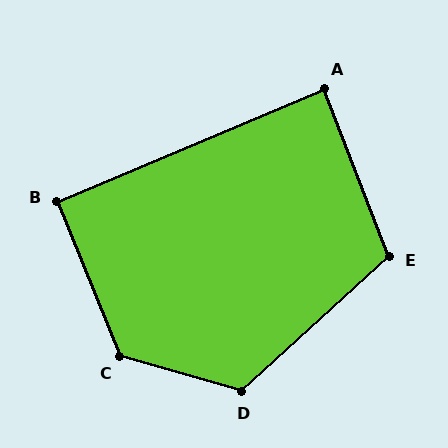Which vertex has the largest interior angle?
C, at approximately 128 degrees.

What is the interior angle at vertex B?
Approximately 91 degrees (approximately right).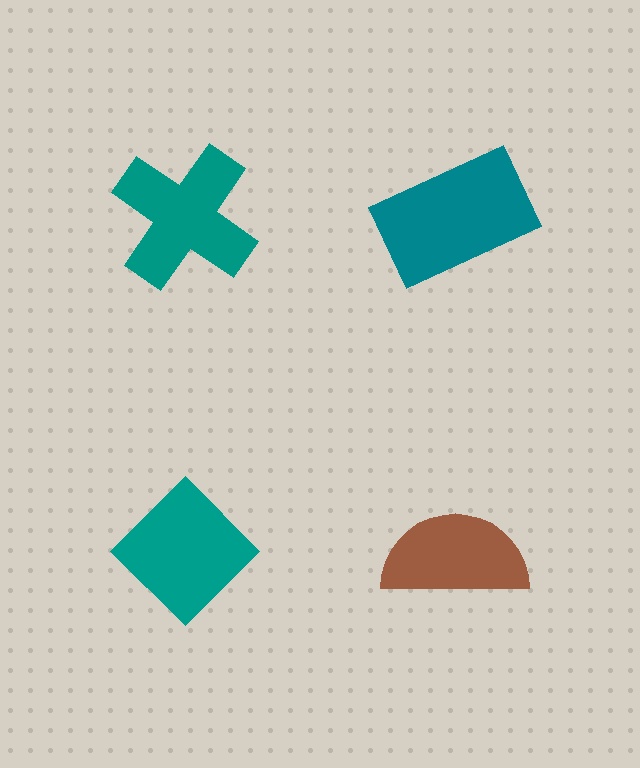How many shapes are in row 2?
2 shapes.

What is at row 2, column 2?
A brown semicircle.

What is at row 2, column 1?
A teal diamond.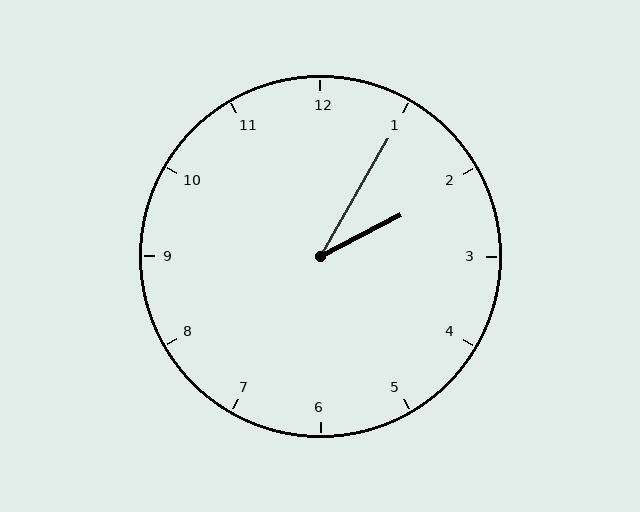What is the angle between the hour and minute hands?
Approximately 32 degrees.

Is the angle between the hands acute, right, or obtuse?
It is acute.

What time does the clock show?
2:05.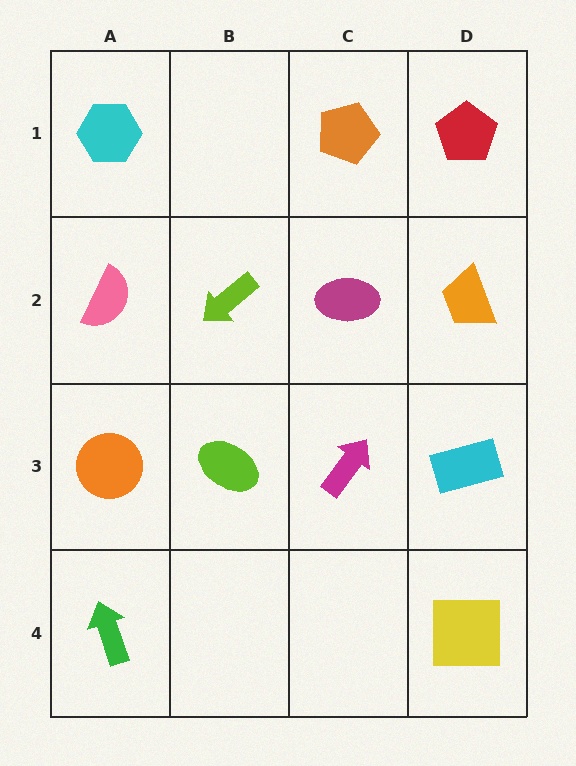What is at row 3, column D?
A cyan rectangle.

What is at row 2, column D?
An orange trapezoid.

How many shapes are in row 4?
2 shapes.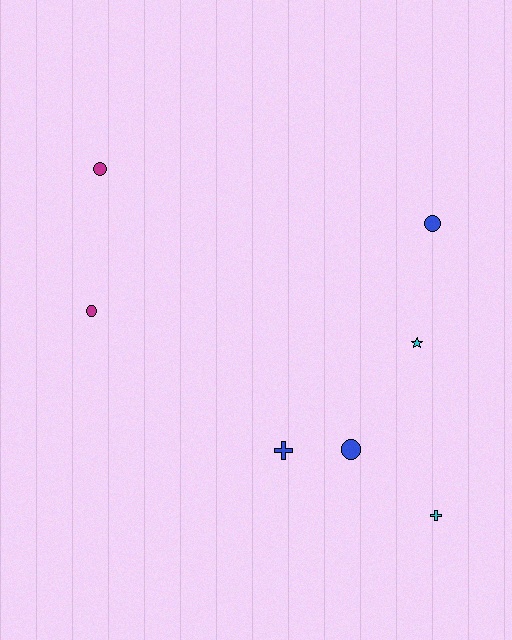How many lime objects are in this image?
There are no lime objects.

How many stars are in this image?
There is 1 star.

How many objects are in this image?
There are 7 objects.